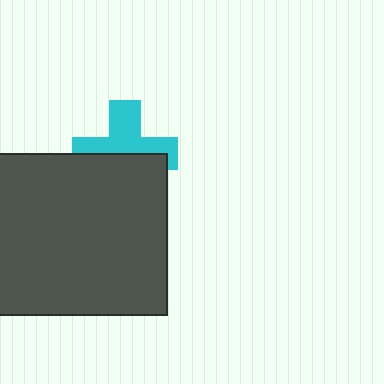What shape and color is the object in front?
The object in front is a dark gray rectangle.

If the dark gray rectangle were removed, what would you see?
You would see the complete cyan cross.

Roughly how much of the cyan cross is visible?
About half of it is visible (roughly 53%).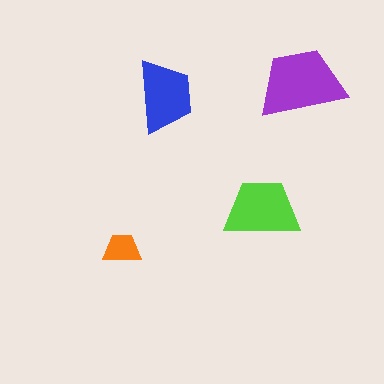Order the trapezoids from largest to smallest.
the purple one, the lime one, the blue one, the orange one.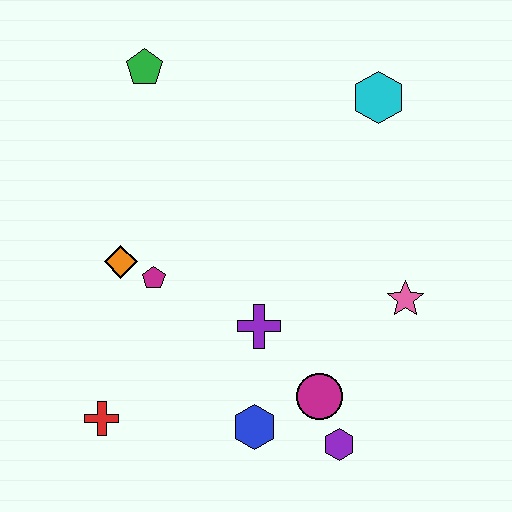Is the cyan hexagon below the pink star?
No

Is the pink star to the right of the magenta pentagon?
Yes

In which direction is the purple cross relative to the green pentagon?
The purple cross is below the green pentagon.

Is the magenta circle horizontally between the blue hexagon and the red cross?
No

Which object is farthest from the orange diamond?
The cyan hexagon is farthest from the orange diamond.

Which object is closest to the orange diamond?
The magenta pentagon is closest to the orange diamond.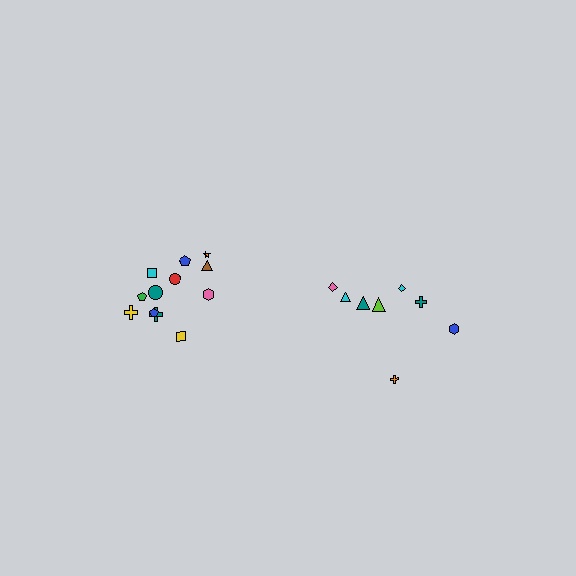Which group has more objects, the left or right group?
The left group.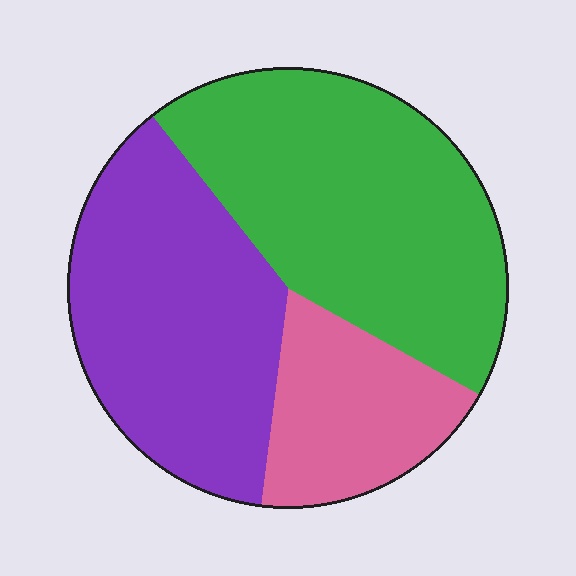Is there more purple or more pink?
Purple.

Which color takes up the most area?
Green, at roughly 45%.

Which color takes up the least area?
Pink, at roughly 20%.